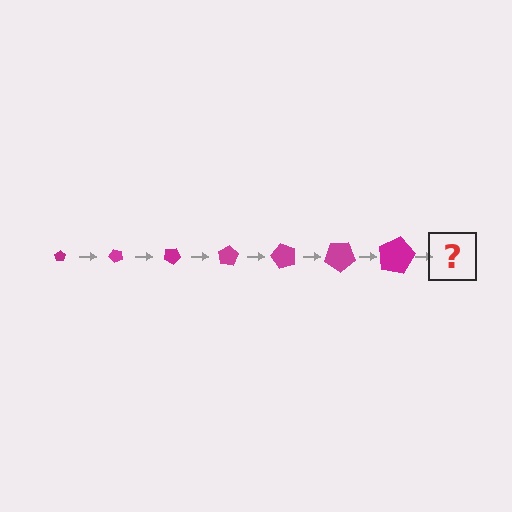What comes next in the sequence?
The next element should be a pentagon, larger than the previous one and rotated 350 degrees from the start.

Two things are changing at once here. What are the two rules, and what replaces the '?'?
The two rules are that the pentagon grows larger each step and it rotates 50 degrees each step. The '?' should be a pentagon, larger than the previous one and rotated 350 degrees from the start.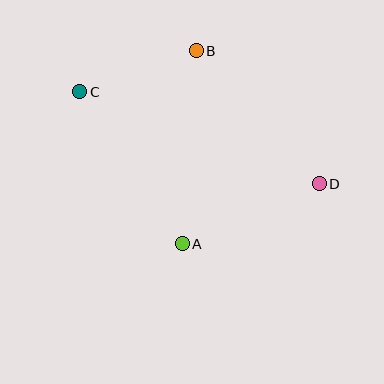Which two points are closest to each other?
Points B and C are closest to each other.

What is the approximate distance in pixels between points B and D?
The distance between B and D is approximately 181 pixels.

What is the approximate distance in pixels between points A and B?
The distance between A and B is approximately 194 pixels.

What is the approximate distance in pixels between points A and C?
The distance between A and C is approximately 183 pixels.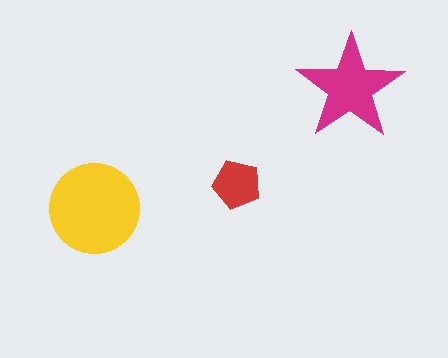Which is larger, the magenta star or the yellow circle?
The yellow circle.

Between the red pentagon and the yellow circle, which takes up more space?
The yellow circle.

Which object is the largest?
The yellow circle.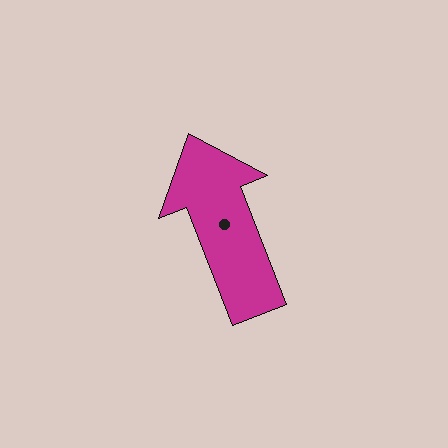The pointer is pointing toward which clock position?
Roughly 11 o'clock.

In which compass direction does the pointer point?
North.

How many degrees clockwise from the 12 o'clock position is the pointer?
Approximately 339 degrees.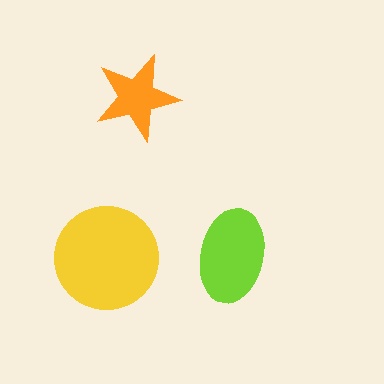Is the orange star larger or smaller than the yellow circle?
Smaller.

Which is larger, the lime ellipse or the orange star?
The lime ellipse.